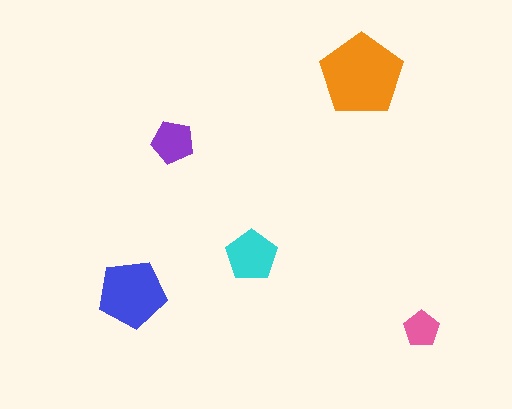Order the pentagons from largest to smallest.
the orange one, the blue one, the cyan one, the purple one, the pink one.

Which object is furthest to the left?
The blue pentagon is leftmost.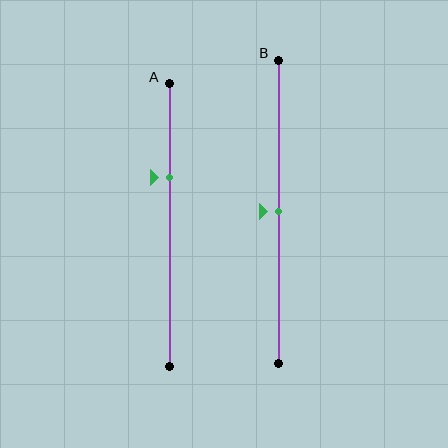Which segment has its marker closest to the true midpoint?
Segment B has its marker closest to the true midpoint.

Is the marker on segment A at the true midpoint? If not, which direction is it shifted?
No, the marker on segment A is shifted upward by about 17% of the segment length.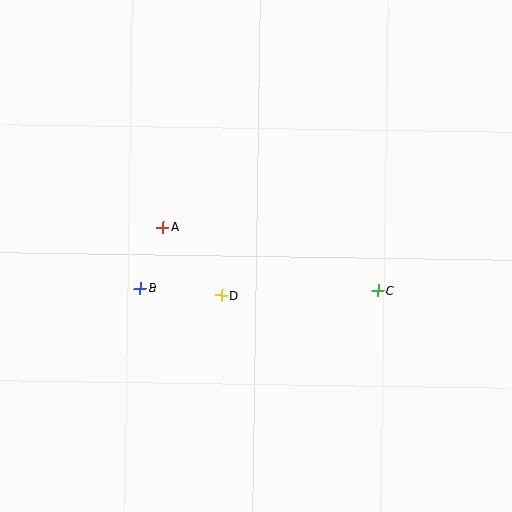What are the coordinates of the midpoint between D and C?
The midpoint between D and C is at (300, 293).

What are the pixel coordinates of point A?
Point A is at (163, 227).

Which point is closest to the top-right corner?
Point C is closest to the top-right corner.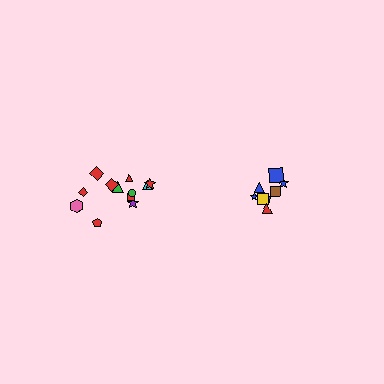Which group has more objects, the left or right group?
The left group.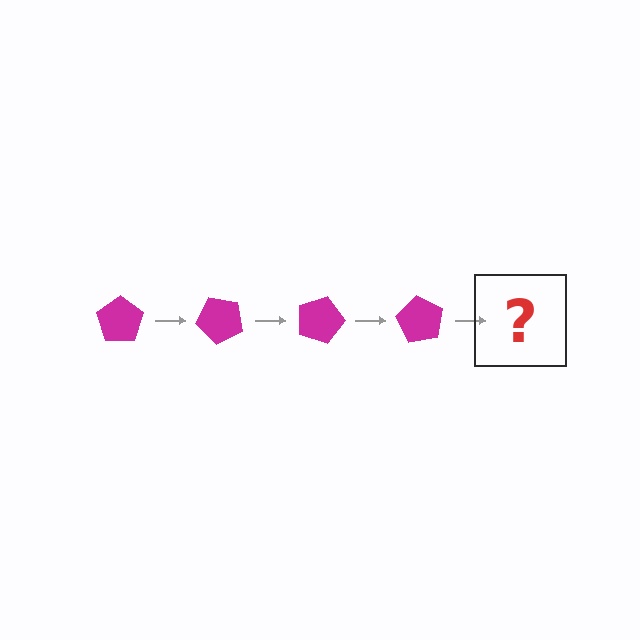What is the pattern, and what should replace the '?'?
The pattern is that the pentagon rotates 45 degrees each step. The '?' should be a magenta pentagon rotated 180 degrees.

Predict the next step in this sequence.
The next step is a magenta pentagon rotated 180 degrees.